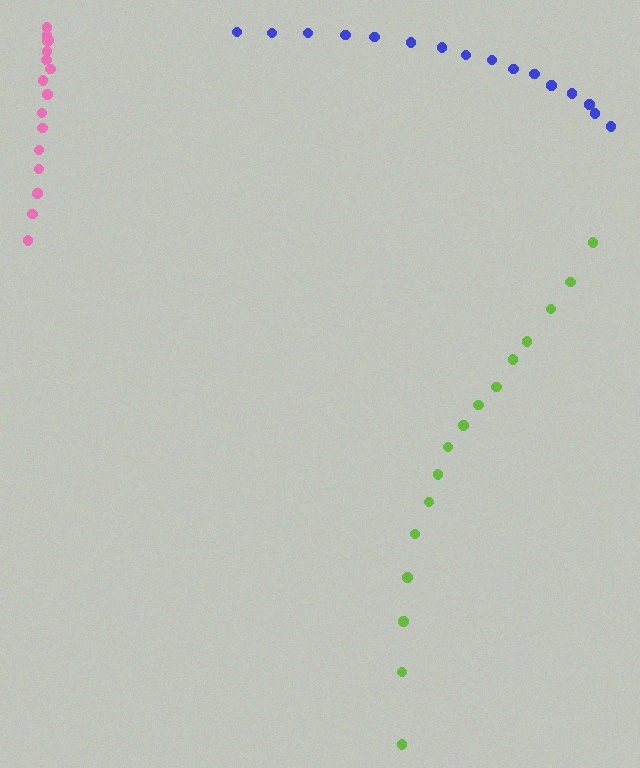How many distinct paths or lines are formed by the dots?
There are 3 distinct paths.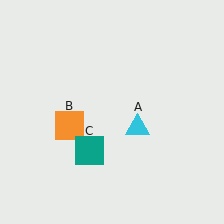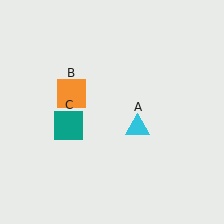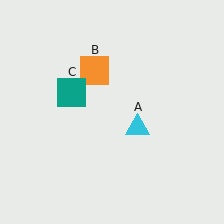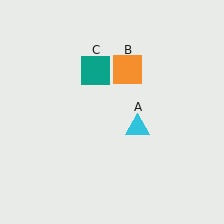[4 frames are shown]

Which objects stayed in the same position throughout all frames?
Cyan triangle (object A) remained stationary.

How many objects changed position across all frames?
2 objects changed position: orange square (object B), teal square (object C).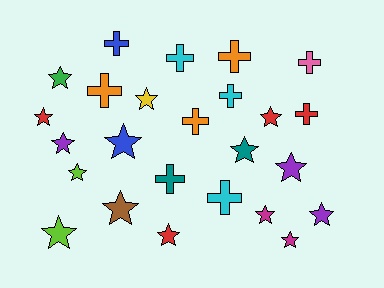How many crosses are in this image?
There are 10 crosses.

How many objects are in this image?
There are 25 objects.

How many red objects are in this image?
There are 4 red objects.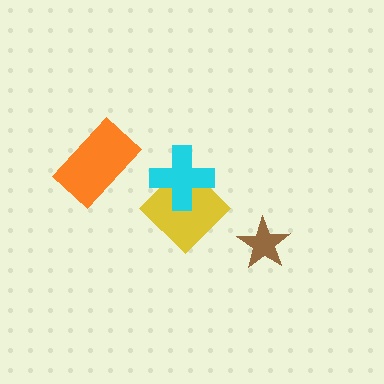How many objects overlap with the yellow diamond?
1 object overlaps with the yellow diamond.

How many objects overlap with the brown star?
0 objects overlap with the brown star.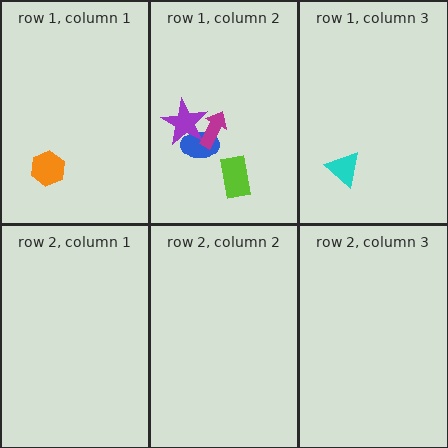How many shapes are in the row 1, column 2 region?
4.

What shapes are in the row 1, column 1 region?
The orange hexagon.